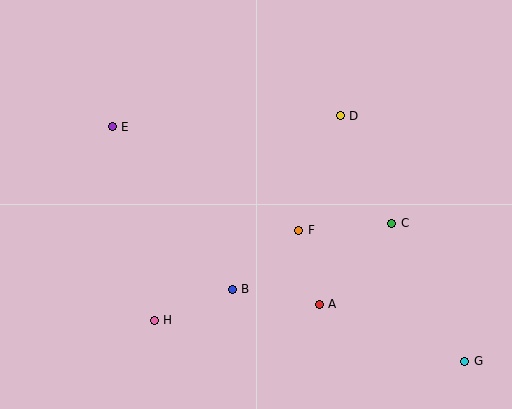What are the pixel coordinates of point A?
Point A is at (319, 304).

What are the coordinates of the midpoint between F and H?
The midpoint between F and H is at (227, 275).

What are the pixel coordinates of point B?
Point B is at (232, 289).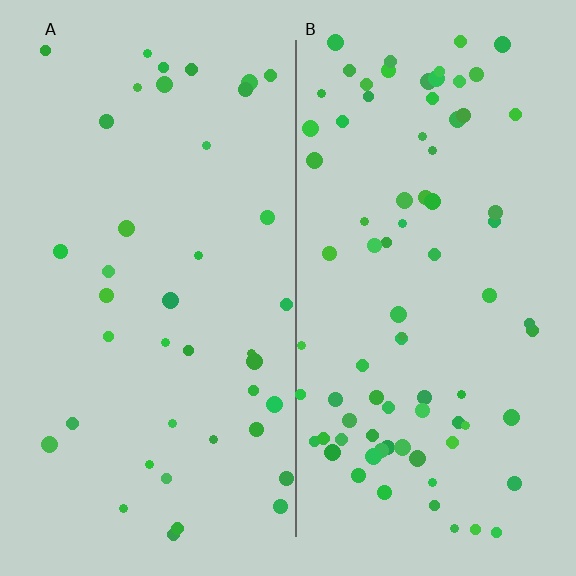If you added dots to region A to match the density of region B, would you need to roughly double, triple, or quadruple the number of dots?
Approximately double.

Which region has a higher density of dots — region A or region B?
B (the right).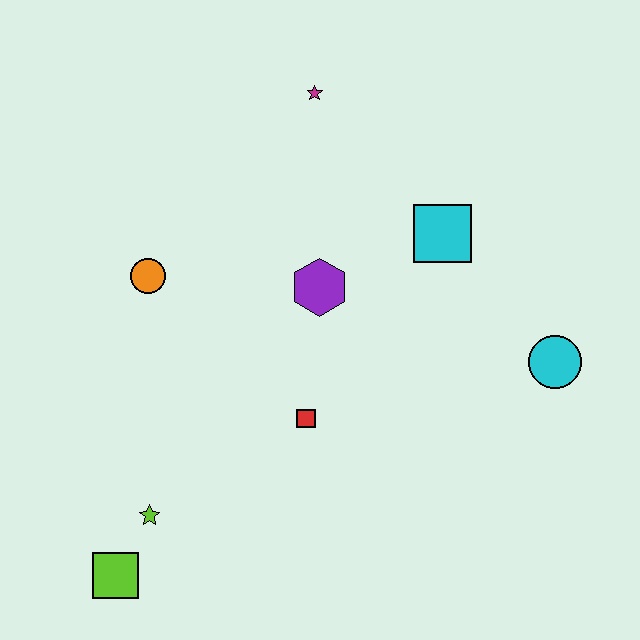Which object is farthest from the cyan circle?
The lime square is farthest from the cyan circle.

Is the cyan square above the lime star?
Yes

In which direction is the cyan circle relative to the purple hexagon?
The cyan circle is to the right of the purple hexagon.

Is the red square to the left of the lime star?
No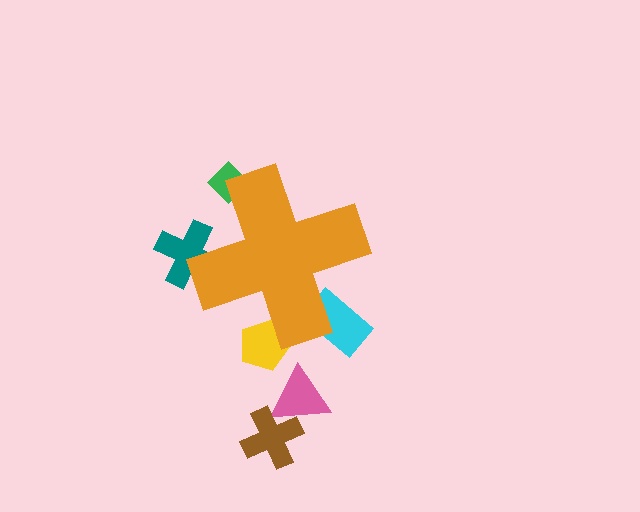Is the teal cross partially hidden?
Yes, the teal cross is partially hidden behind the orange cross.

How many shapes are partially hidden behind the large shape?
4 shapes are partially hidden.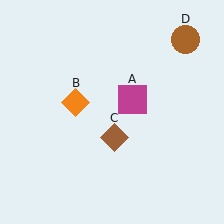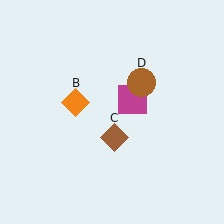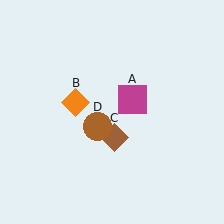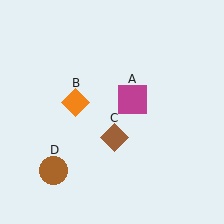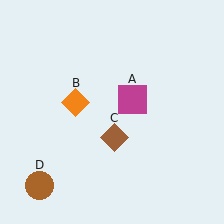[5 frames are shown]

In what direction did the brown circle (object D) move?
The brown circle (object D) moved down and to the left.